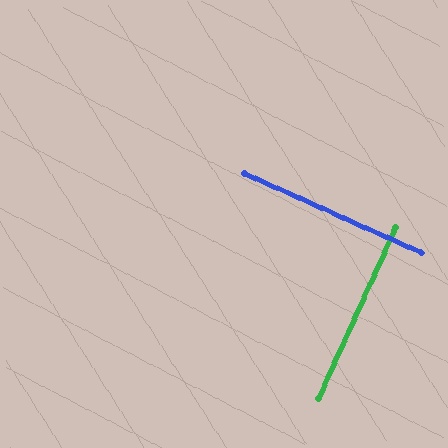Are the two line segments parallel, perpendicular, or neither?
Perpendicular — they meet at approximately 90°.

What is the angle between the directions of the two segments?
Approximately 90 degrees.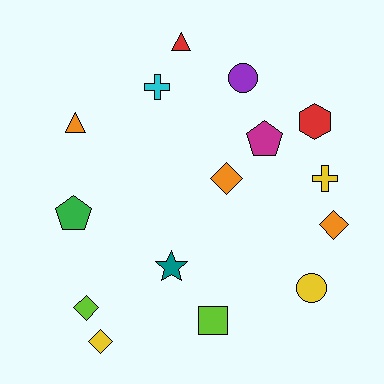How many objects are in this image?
There are 15 objects.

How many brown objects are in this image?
There are no brown objects.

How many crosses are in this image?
There are 2 crosses.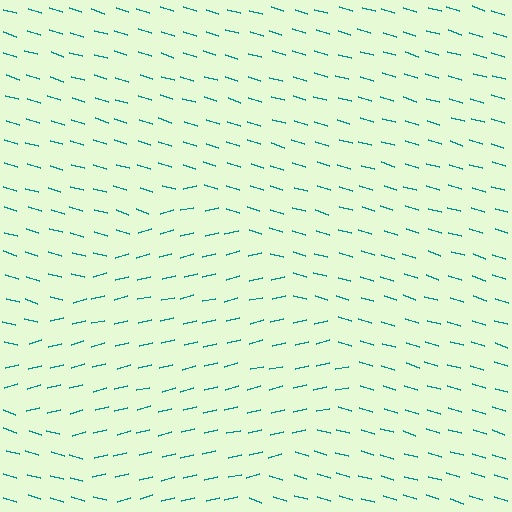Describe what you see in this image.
The image is filled with small teal line segments. A diamond region in the image has lines oriented differently from the surrounding lines, creating a visible texture boundary.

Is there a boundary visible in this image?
Yes, there is a texture boundary formed by a change in line orientation.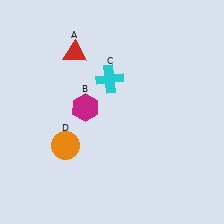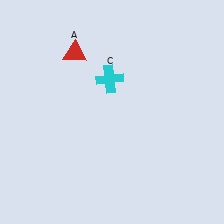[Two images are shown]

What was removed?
The orange circle (D), the magenta hexagon (B) were removed in Image 2.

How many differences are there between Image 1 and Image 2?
There are 2 differences between the two images.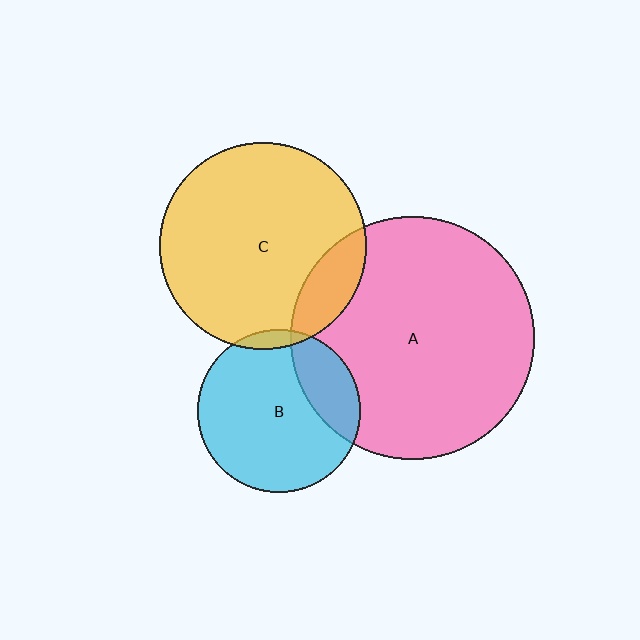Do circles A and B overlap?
Yes.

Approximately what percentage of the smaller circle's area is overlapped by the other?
Approximately 20%.